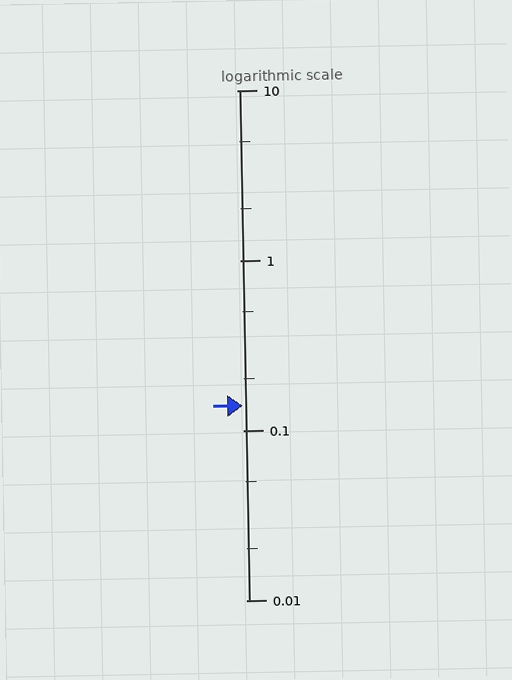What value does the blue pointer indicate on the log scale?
The pointer indicates approximately 0.14.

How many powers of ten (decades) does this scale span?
The scale spans 3 decades, from 0.01 to 10.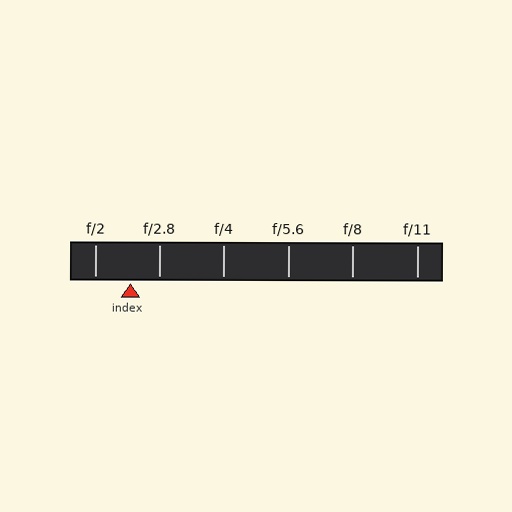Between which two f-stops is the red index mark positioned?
The index mark is between f/2 and f/2.8.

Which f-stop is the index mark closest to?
The index mark is closest to f/2.8.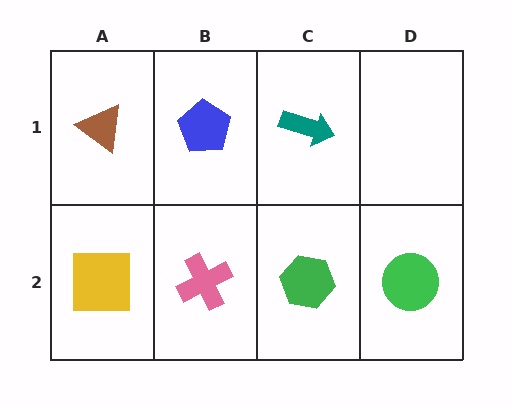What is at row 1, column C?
A teal arrow.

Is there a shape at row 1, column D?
No, that cell is empty.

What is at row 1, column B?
A blue pentagon.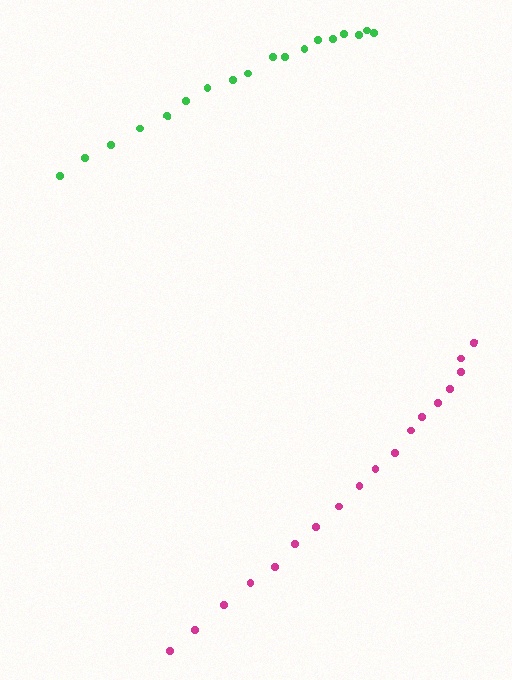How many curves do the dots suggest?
There are 2 distinct paths.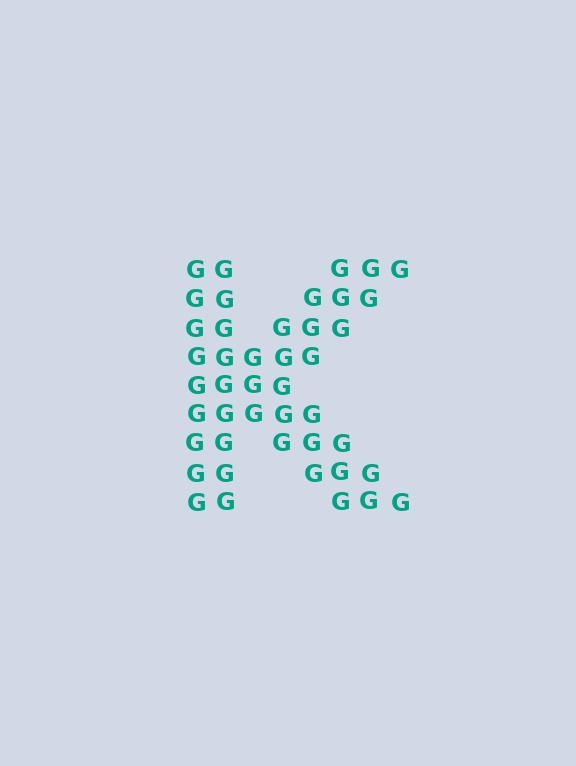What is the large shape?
The large shape is the letter K.